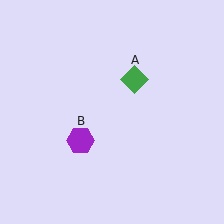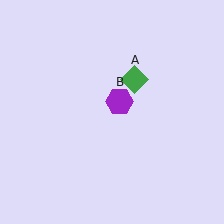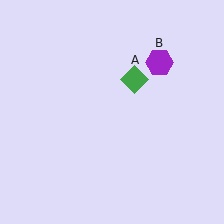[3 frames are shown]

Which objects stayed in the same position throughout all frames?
Green diamond (object A) remained stationary.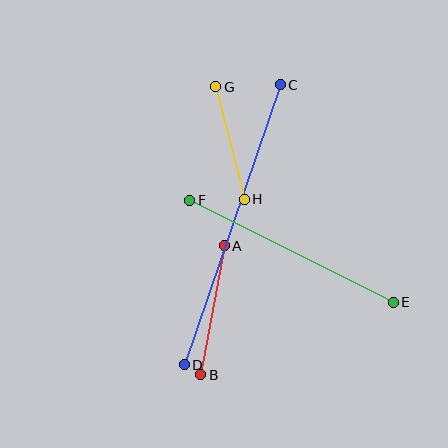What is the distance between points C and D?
The distance is approximately 296 pixels.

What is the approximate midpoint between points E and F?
The midpoint is at approximately (292, 251) pixels.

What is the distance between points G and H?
The distance is approximately 116 pixels.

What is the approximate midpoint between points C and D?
The midpoint is at approximately (232, 225) pixels.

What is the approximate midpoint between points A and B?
The midpoint is at approximately (213, 310) pixels.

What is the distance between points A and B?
The distance is approximately 131 pixels.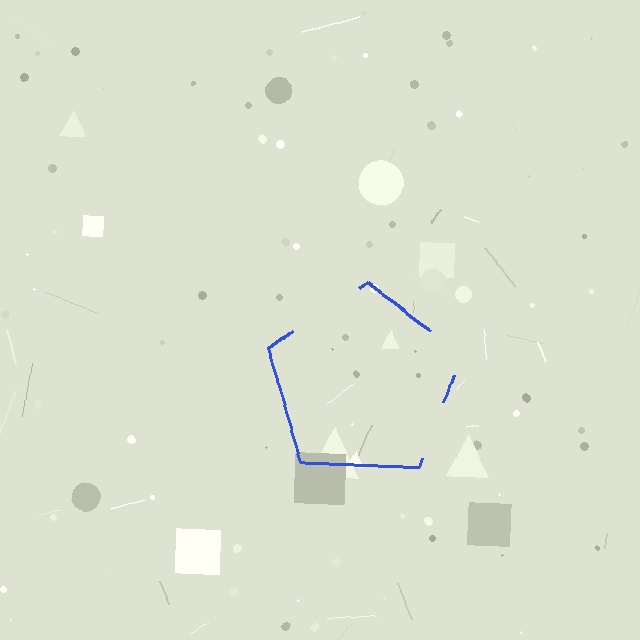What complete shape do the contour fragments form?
The contour fragments form a pentagon.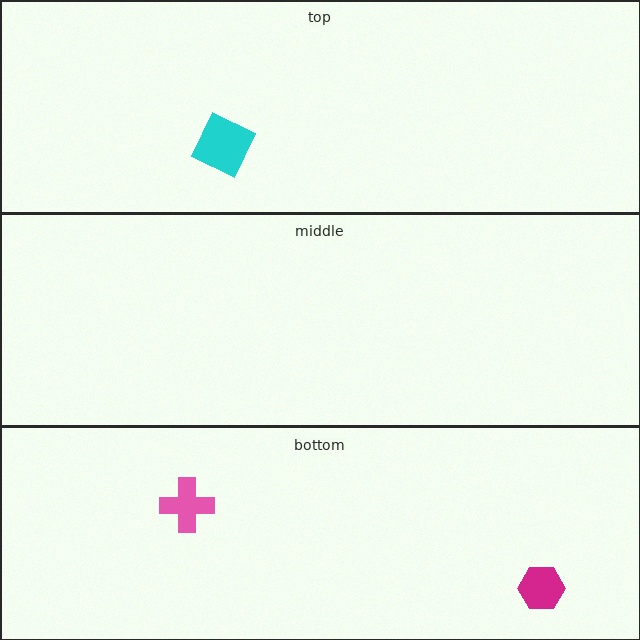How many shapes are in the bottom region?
2.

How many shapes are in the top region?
1.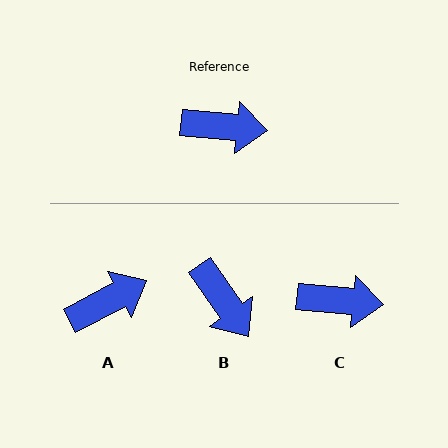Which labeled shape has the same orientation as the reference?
C.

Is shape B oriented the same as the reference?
No, it is off by about 50 degrees.